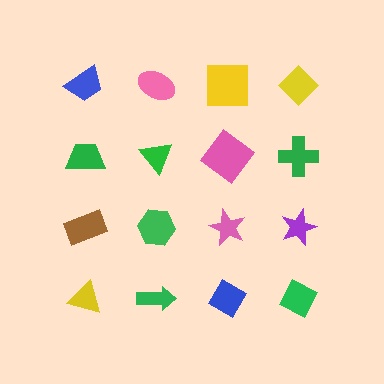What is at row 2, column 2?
A green triangle.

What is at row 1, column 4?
A yellow diamond.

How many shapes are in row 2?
4 shapes.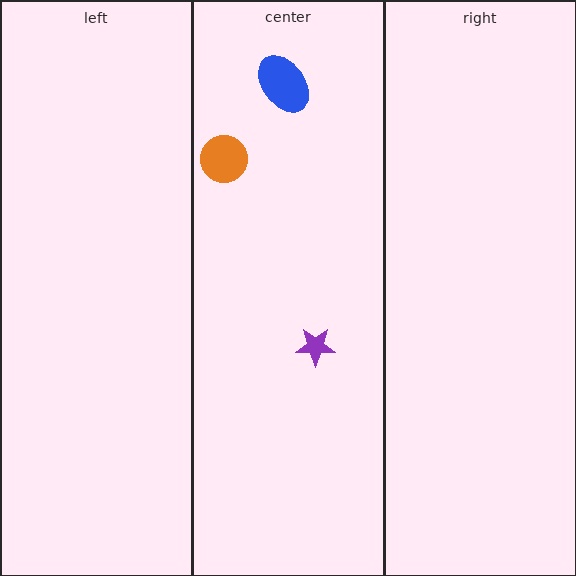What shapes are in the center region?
The blue ellipse, the purple star, the orange circle.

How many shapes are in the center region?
3.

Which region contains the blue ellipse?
The center region.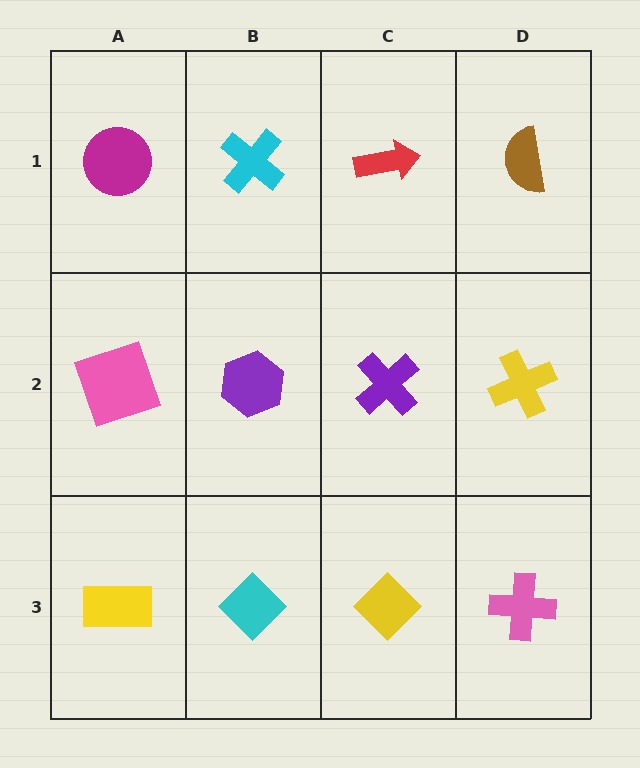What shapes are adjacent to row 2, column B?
A cyan cross (row 1, column B), a cyan diamond (row 3, column B), a pink square (row 2, column A), a purple cross (row 2, column C).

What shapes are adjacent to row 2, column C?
A red arrow (row 1, column C), a yellow diamond (row 3, column C), a purple hexagon (row 2, column B), a yellow cross (row 2, column D).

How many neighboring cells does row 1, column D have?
2.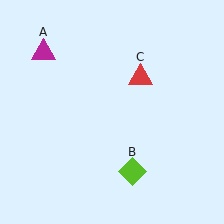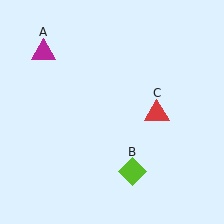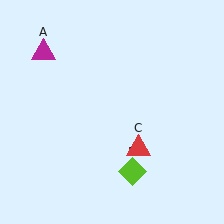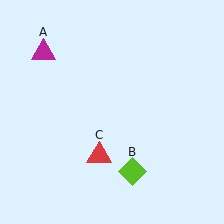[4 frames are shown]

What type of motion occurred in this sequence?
The red triangle (object C) rotated clockwise around the center of the scene.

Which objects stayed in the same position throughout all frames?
Magenta triangle (object A) and lime diamond (object B) remained stationary.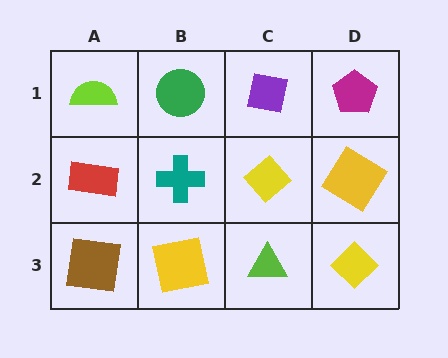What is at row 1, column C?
A purple square.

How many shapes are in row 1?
4 shapes.